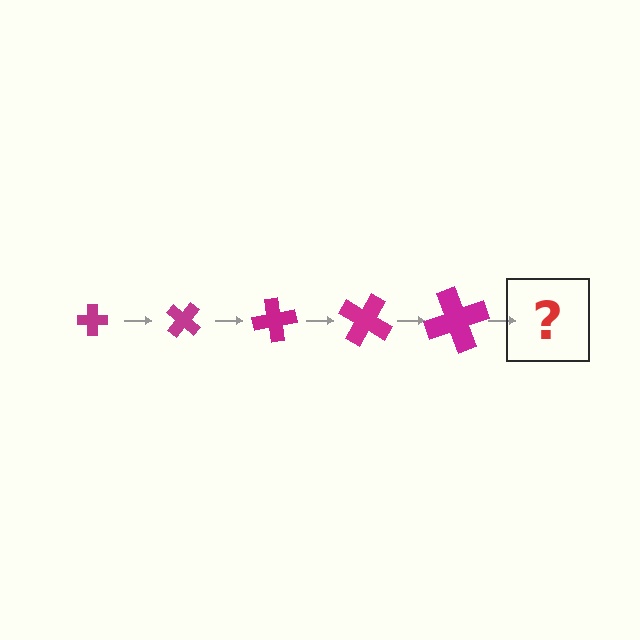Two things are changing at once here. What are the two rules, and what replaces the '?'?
The two rules are that the cross grows larger each step and it rotates 40 degrees each step. The '?' should be a cross, larger than the previous one and rotated 200 degrees from the start.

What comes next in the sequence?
The next element should be a cross, larger than the previous one and rotated 200 degrees from the start.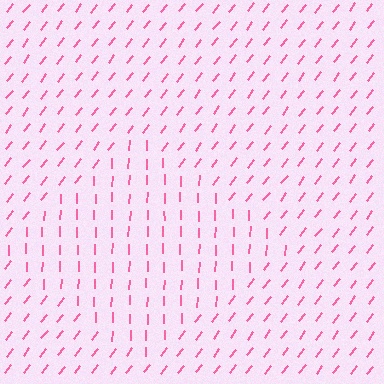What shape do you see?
I see a diamond.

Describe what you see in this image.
The image is filled with small pink line segments. A diamond region in the image has lines oriented differently from the surrounding lines, creating a visible texture boundary.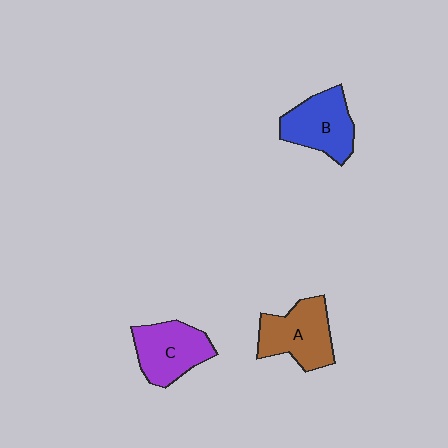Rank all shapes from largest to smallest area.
From largest to smallest: A (brown), C (purple), B (blue).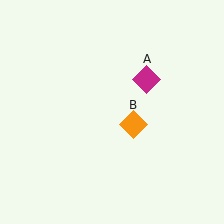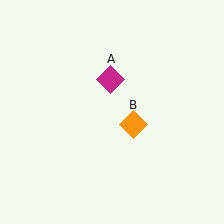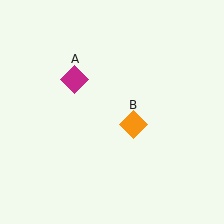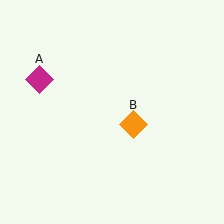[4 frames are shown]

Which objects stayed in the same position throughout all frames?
Orange diamond (object B) remained stationary.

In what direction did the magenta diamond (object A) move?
The magenta diamond (object A) moved left.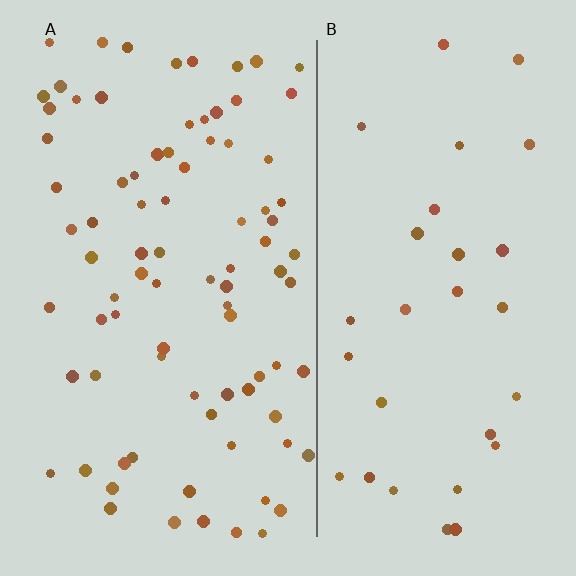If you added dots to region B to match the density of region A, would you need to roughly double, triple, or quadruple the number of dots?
Approximately triple.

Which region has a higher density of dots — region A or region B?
A (the left).